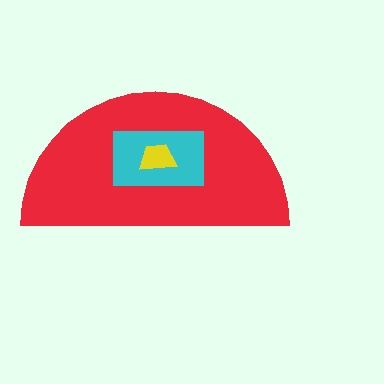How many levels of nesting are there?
3.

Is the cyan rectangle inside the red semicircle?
Yes.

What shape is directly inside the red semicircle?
The cyan rectangle.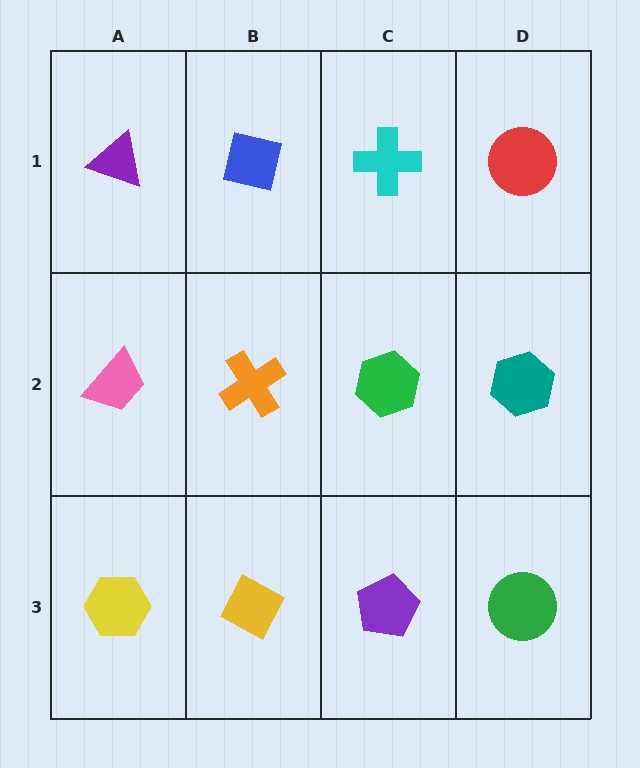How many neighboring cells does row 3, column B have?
3.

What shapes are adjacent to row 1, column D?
A teal hexagon (row 2, column D), a cyan cross (row 1, column C).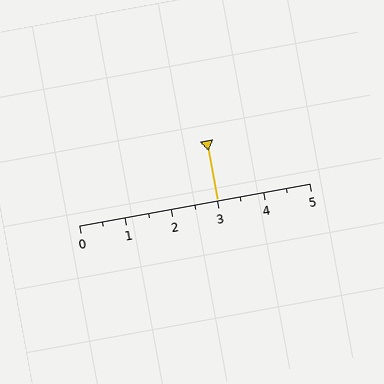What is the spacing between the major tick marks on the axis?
The major ticks are spaced 1 apart.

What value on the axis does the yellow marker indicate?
The marker indicates approximately 3.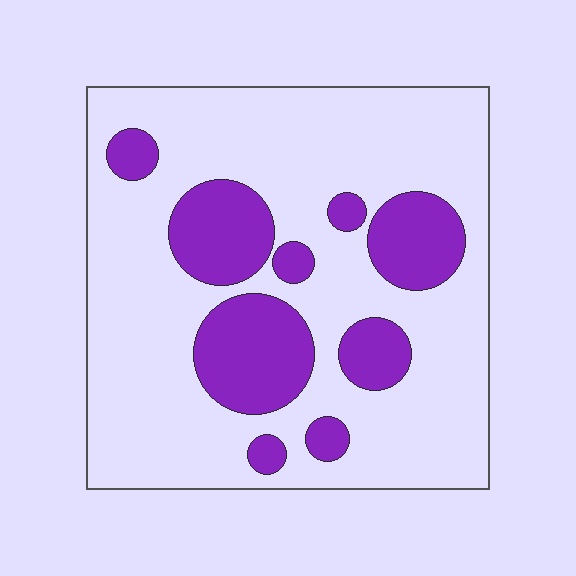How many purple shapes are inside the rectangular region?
9.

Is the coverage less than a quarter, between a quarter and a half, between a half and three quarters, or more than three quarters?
Less than a quarter.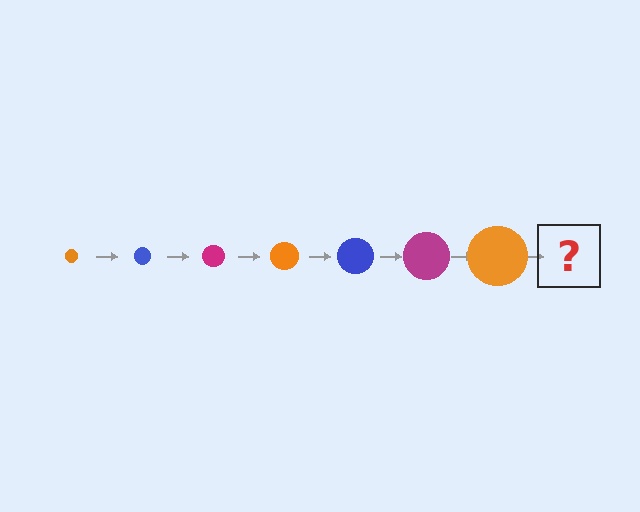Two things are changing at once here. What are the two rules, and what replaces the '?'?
The two rules are that the circle grows larger each step and the color cycles through orange, blue, and magenta. The '?' should be a blue circle, larger than the previous one.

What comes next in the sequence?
The next element should be a blue circle, larger than the previous one.